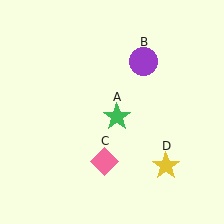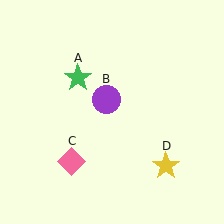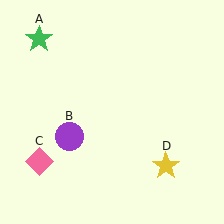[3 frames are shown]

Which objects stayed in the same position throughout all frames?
Yellow star (object D) remained stationary.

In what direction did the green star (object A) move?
The green star (object A) moved up and to the left.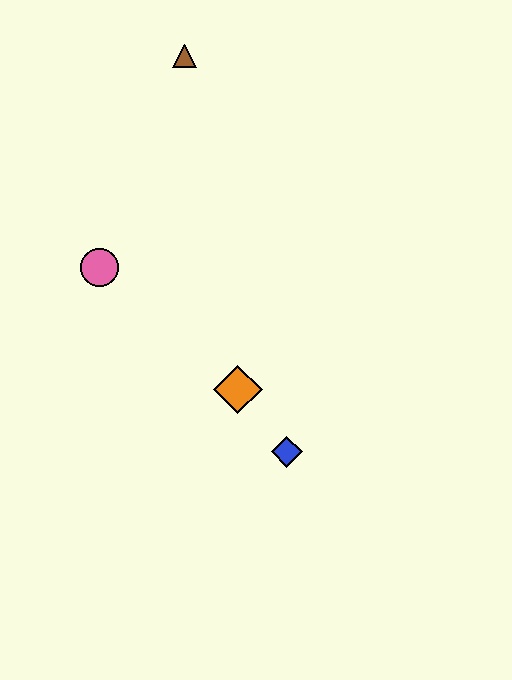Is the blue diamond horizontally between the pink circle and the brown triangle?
No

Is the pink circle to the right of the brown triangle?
No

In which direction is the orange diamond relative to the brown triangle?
The orange diamond is below the brown triangle.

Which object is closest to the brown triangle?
The pink circle is closest to the brown triangle.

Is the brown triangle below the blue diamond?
No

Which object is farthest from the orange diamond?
The brown triangle is farthest from the orange diamond.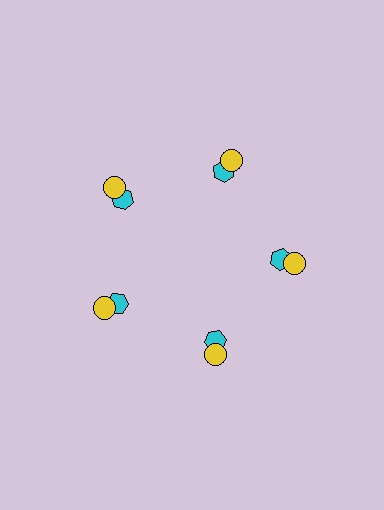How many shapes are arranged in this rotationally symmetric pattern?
There are 10 shapes, arranged in 5 groups of 2.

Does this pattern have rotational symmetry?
Yes, this pattern has 5-fold rotational symmetry. It looks the same after rotating 72 degrees around the center.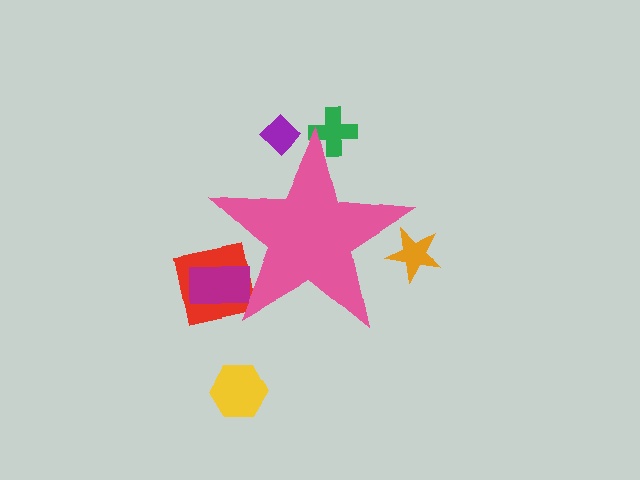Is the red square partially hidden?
Yes, the red square is partially hidden behind the pink star.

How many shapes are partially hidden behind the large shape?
5 shapes are partially hidden.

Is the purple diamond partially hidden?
Yes, the purple diamond is partially hidden behind the pink star.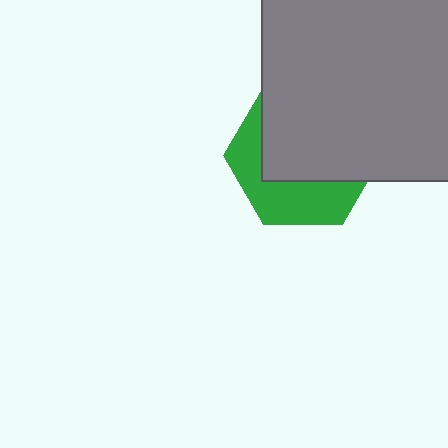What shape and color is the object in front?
The object in front is a gray square.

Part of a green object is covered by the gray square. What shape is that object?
It is a hexagon.